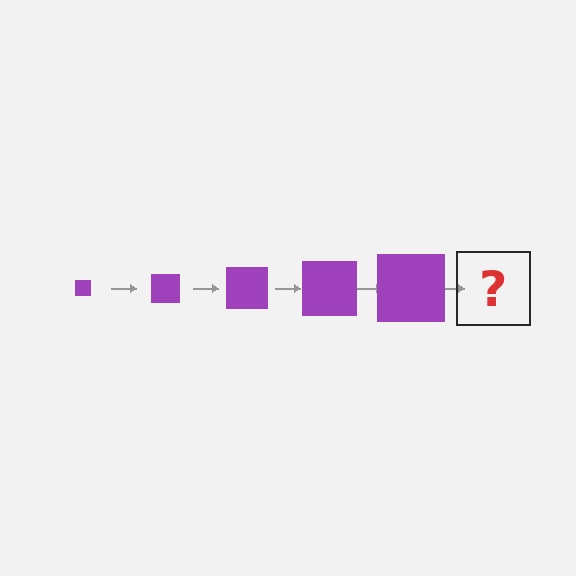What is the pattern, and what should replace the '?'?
The pattern is that the square gets progressively larger each step. The '?' should be a purple square, larger than the previous one.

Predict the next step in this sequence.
The next step is a purple square, larger than the previous one.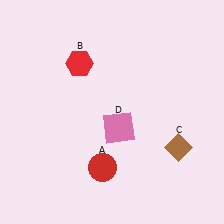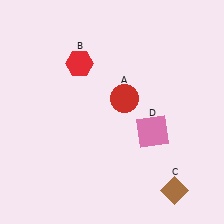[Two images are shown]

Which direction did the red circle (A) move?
The red circle (A) moved up.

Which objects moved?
The objects that moved are: the red circle (A), the brown diamond (C), the pink square (D).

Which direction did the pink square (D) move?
The pink square (D) moved right.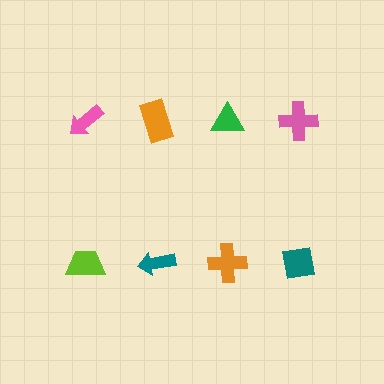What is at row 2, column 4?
A teal square.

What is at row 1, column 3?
A green triangle.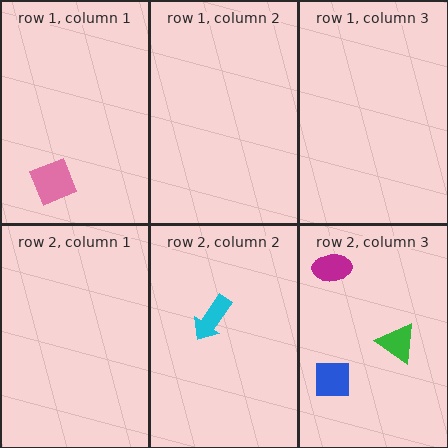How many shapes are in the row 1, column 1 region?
1.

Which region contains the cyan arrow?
The row 2, column 2 region.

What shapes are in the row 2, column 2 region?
The cyan arrow.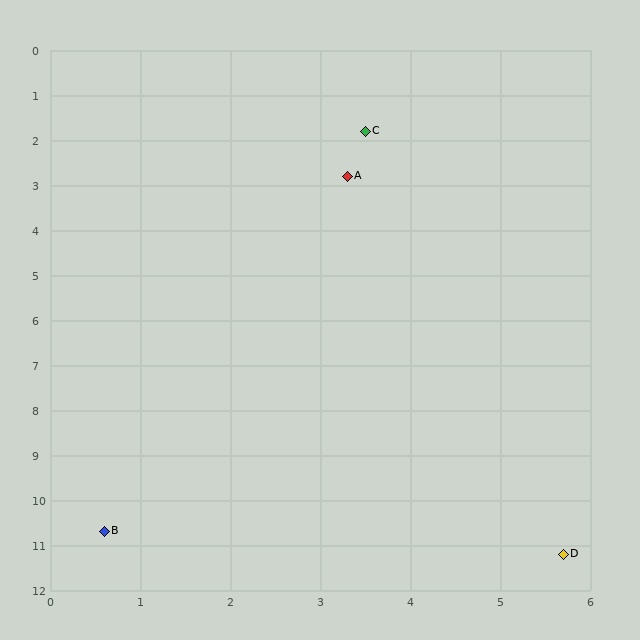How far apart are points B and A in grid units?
Points B and A are about 8.3 grid units apart.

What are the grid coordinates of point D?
Point D is at approximately (5.7, 11.2).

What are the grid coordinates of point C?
Point C is at approximately (3.5, 1.8).